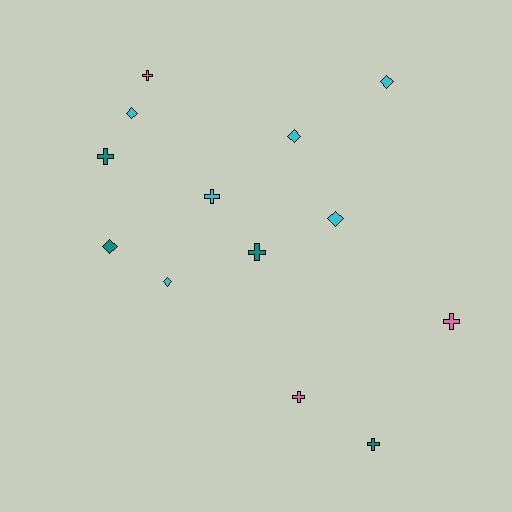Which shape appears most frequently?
Cross, with 7 objects.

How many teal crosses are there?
There are 3 teal crosses.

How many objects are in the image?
There are 13 objects.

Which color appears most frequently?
Cyan, with 6 objects.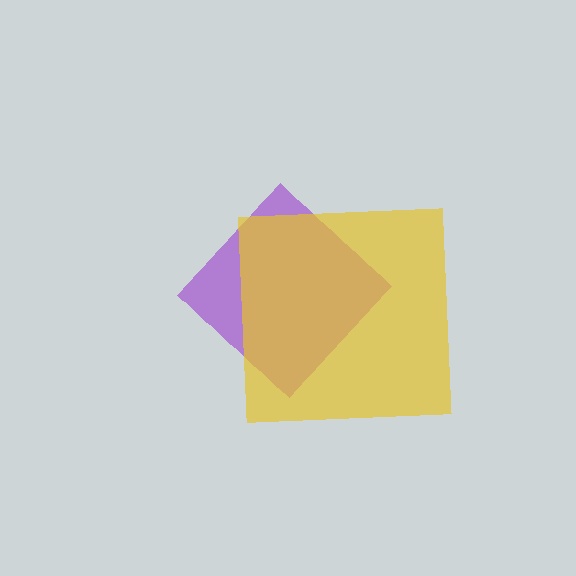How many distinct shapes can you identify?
There are 2 distinct shapes: a purple diamond, a yellow square.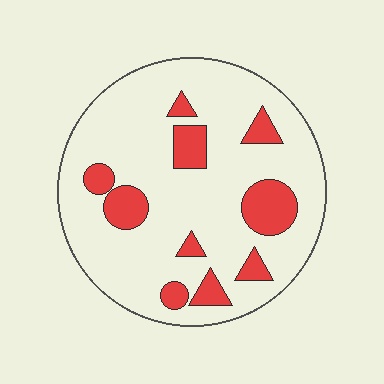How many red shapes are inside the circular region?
10.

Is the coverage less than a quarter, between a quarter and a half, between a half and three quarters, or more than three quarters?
Less than a quarter.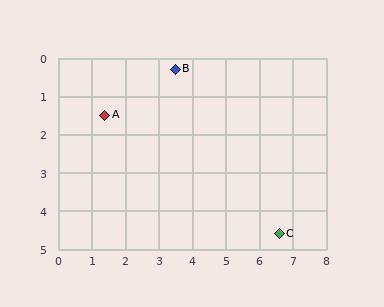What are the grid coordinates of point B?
Point B is at approximately (3.5, 0.3).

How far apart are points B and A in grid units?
Points B and A are about 2.4 grid units apart.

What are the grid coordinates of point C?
Point C is at approximately (6.6, 4.6).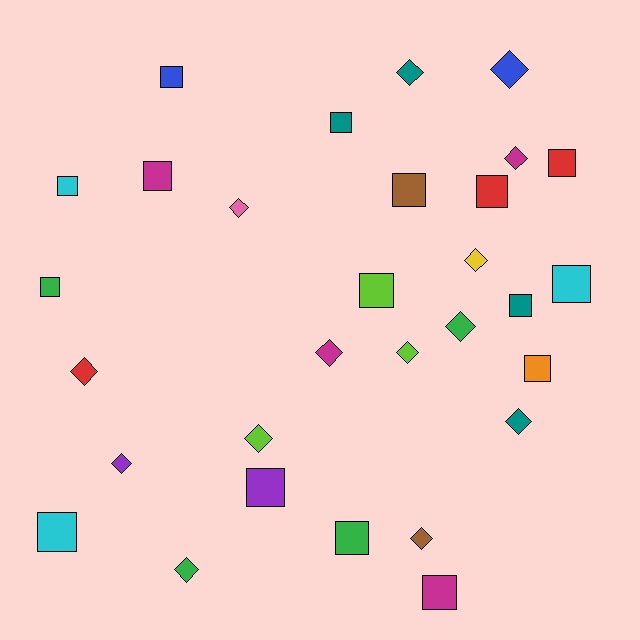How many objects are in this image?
There are 30 objects.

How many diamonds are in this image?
There are 14 diamonds.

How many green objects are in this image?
There are 4 green objects.